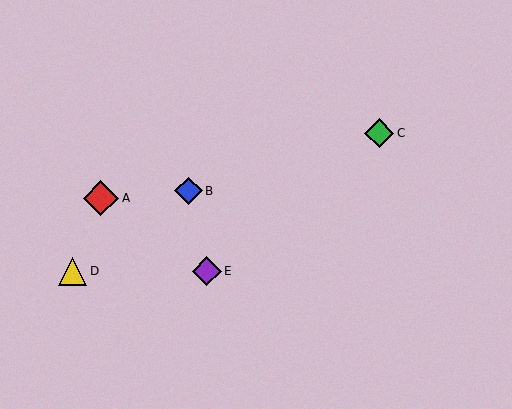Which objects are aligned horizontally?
Objects D, E are aligned horizontally.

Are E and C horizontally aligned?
No, E is at y≈271 and C is at y≈133.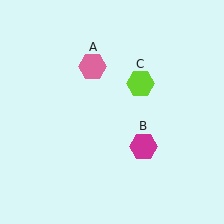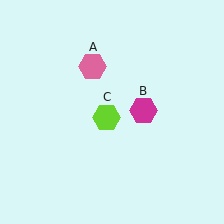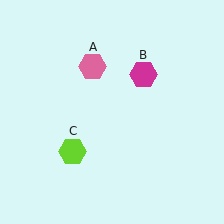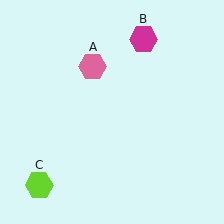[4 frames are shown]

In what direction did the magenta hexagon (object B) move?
The magenta hexagon (object B) moved up.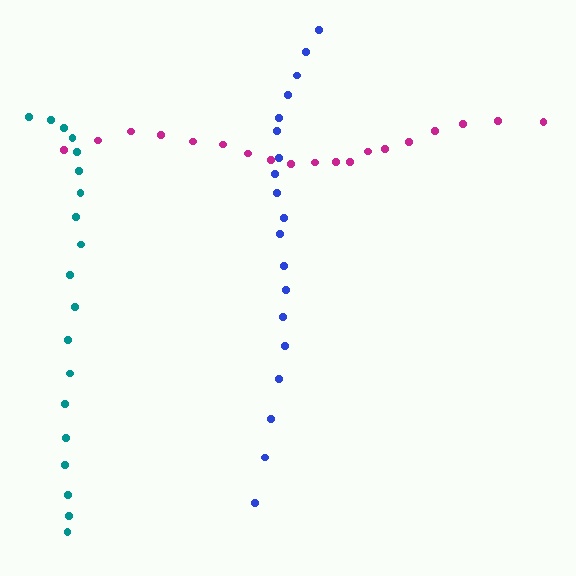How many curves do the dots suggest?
There are 3 distinct paths.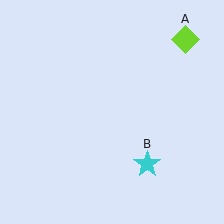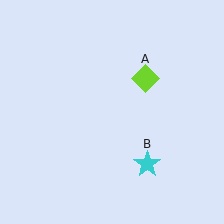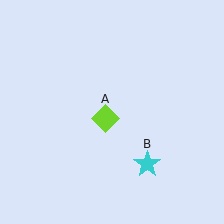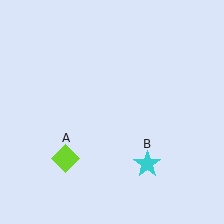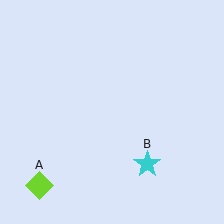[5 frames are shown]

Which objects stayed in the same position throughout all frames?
Cyan star (object B) remained stationary.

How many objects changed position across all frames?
1 object changed position: lime diamond (object A).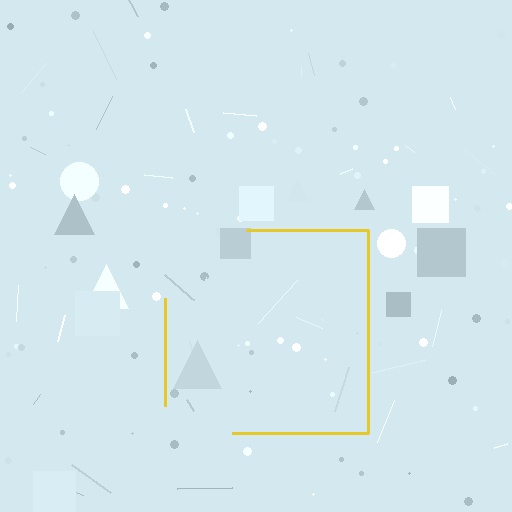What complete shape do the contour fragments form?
The contour fragments form a square.